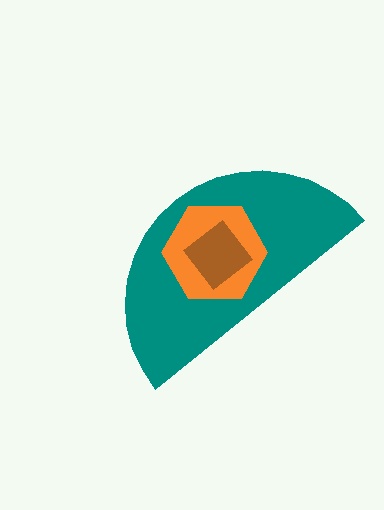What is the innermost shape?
The brown diamond.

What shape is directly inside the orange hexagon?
The brown diamond.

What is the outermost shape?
The teal semicircle.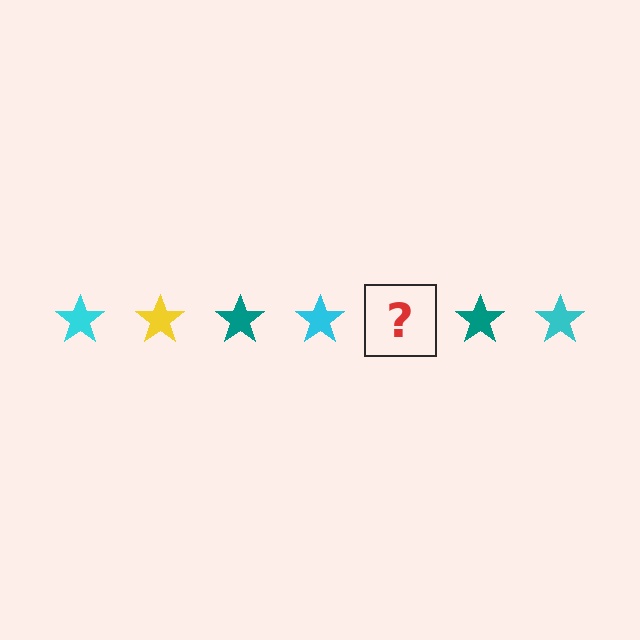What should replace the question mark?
The question mark should be replaced with a yellow star.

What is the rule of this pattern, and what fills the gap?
The rule is that the pattern cycles through cyan, yellow, teal stars. The gap should be filled with a yellow star.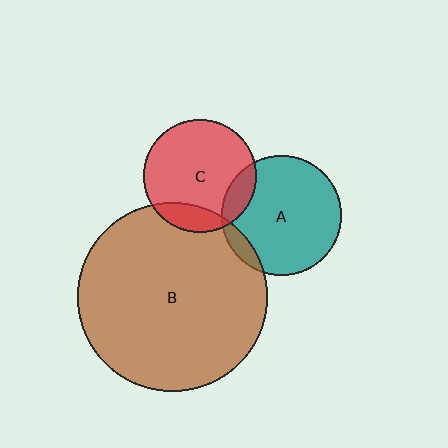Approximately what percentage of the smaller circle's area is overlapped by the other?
Approximately 10%.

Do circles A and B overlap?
Yes.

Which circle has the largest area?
Circle B (brown).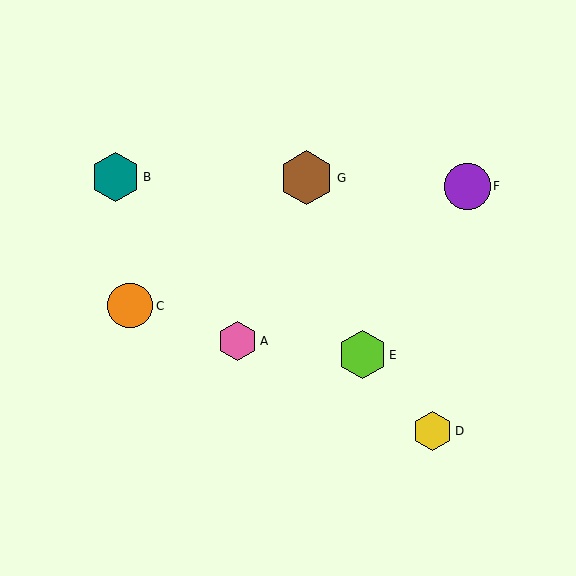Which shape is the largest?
The brown hexagon (labeled G) is the largest.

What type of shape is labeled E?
Shape E is a lime hexagon.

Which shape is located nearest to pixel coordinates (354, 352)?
The lime hexagon (labeled E) at (363, 355) is nearest to that location.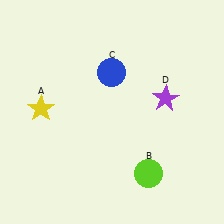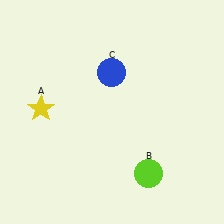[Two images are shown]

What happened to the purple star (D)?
The purple star (D) was removed in Image 2. It was in the top-right area of Image 1.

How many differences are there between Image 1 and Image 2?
There is 1 difference between the two images.